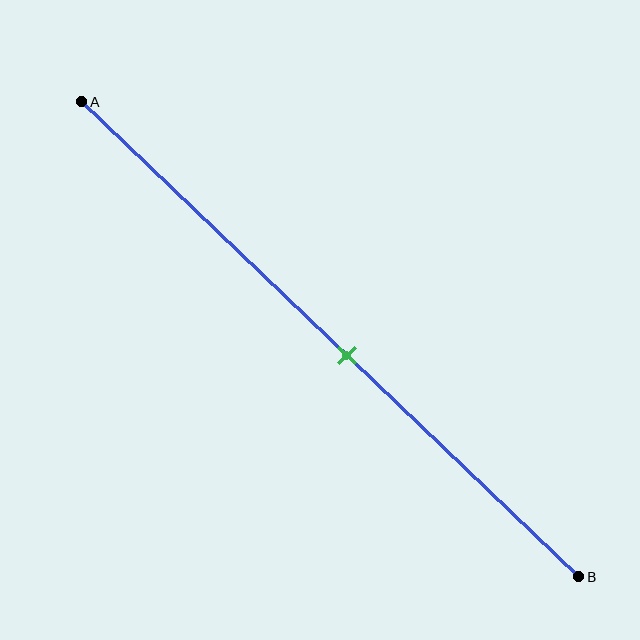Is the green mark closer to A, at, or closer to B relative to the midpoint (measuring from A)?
The green mark is closer to point B than the midpoint of segment AB.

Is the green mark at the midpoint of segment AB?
No, the mark is at about 55% from A, not at the 50% midpoint.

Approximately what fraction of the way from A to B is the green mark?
The green mark is approximately 55% of the way from A to B.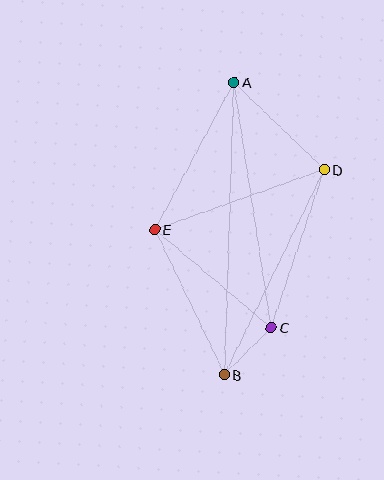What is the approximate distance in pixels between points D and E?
The distance between D and E is approximately 180 pixels.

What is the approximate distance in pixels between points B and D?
The distance between B and D is approximately 228 pixels.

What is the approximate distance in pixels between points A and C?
The distance between A and C is approximately 248 pixels.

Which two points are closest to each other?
Points B and C are closest to each other.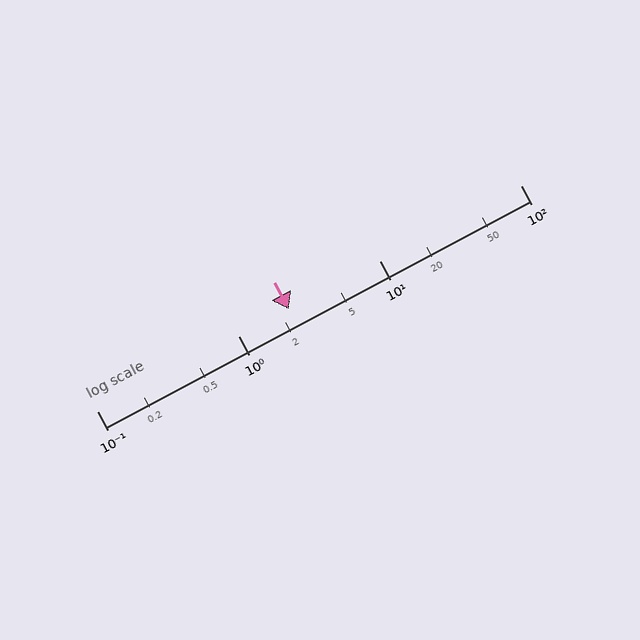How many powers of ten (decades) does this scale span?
The scale spans 3 decades, from 0.1 to 100.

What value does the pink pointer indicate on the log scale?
The pointer indicates approximately 2.3.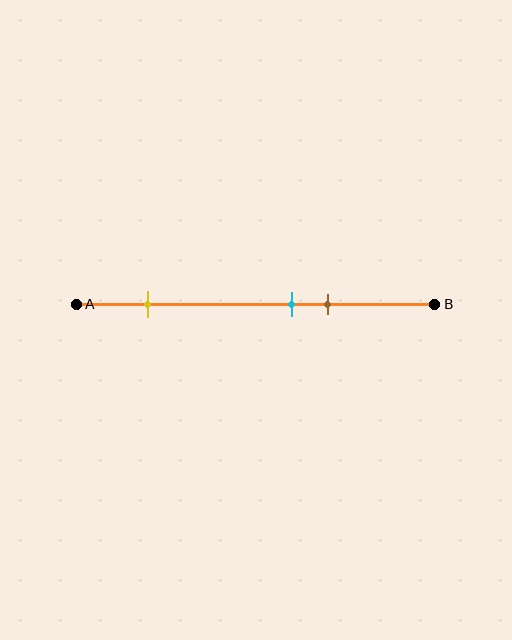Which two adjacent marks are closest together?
The cyan and brown marks are the closest adjacent pair.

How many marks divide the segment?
There are 3 marks dividing the segment.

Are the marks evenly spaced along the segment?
No, the marks are not evenly spaced.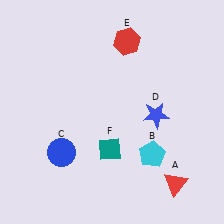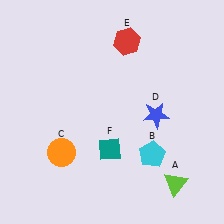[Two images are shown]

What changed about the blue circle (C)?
In Image 1, C is blue. In Image 2, it changed to orange.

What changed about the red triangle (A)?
In Image 1, A is red. In Image 2, it changed to lime.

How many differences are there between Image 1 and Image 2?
There are 2 differences between the two images.